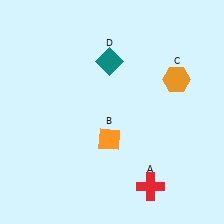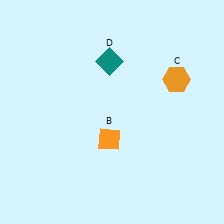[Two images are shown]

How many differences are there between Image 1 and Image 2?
There is 1 difference between the two images.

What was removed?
The red cross (A) was removed in Image 2.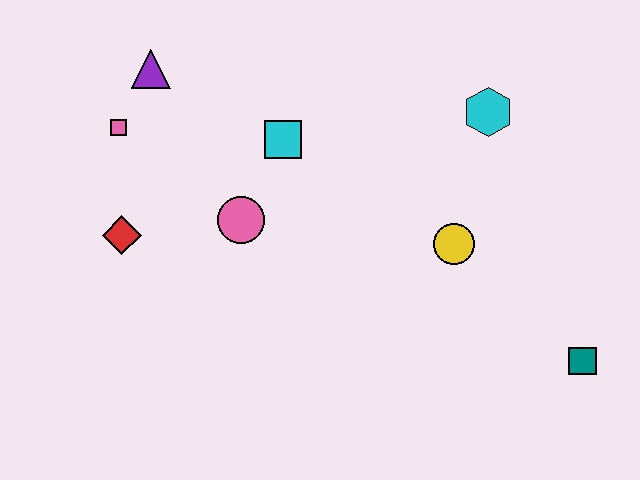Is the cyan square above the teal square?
Yes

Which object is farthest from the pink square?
The teal square is farthest from the pink square.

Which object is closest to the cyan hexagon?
The yellow circle is closest to the cyan hexagon.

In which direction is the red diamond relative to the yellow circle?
The red diamond is to the left of the yellow circle.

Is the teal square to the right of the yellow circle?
Yes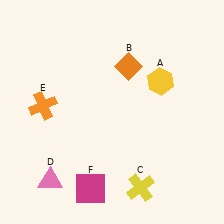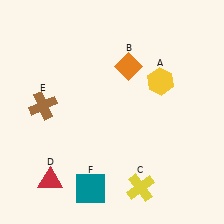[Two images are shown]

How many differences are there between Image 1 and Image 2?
There are 3 differences between the two images.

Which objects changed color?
D changed from pink to red. E changed from orange to brown. F changed from magenta to teal.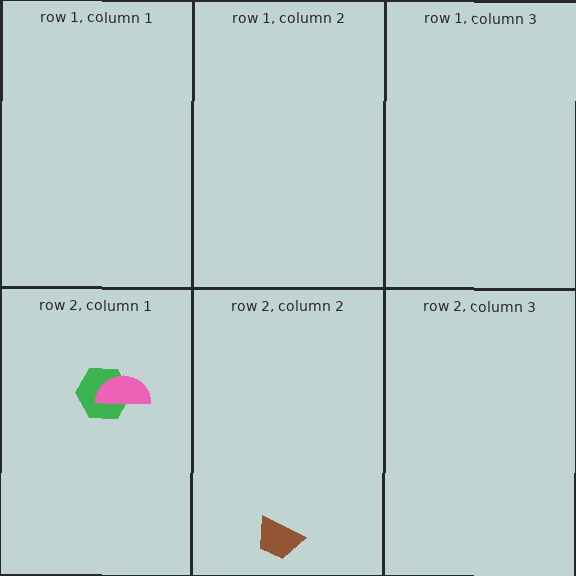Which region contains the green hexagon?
The row 2, column 1 region.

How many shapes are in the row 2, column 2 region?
1.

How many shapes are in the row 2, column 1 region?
2.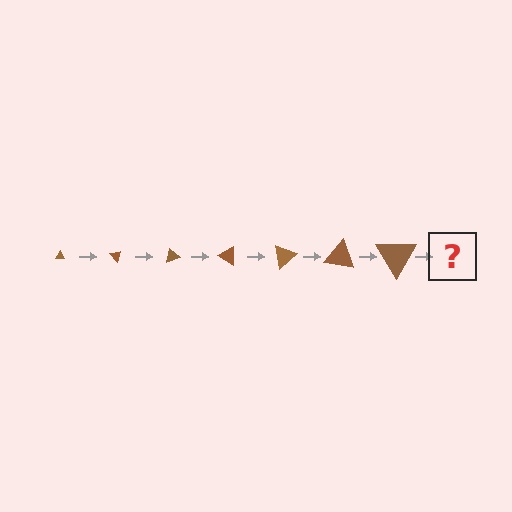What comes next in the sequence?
The next element should be a triangle, larger than the previous one and rotated 350 degrees from the start.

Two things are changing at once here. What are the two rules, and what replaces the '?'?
The two rules are that the triangle grows larger each step and it rotates 50 degrees each step. The '?' should be a triangle, larger than the previous one and rotated 350 degrees from the start.